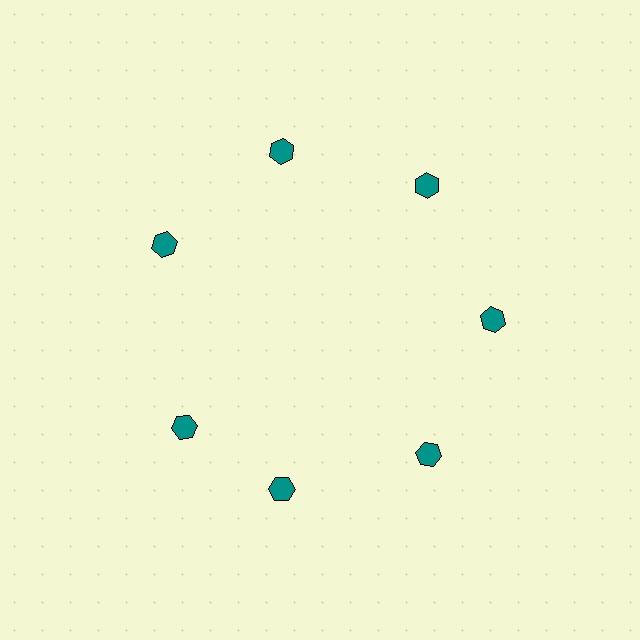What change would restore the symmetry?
The symmetry would be restored by rotating it back into even spacing with its neighbors so that all 7 hexagons sit at equal angles and equal distance from the center.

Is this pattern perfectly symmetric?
No. The 7 teal hexagons are arranged in a ring, but one element near the 8 o'clock position is rotated out of alignment along the ring, breaking the 7-fold rotational symmetry.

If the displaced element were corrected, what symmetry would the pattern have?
It would have 7-fold rotational symmetry — the pattern would map onto itself every 51 degrees.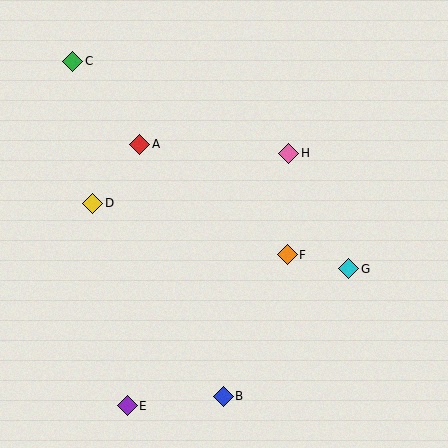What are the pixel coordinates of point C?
Point C is at (73, 61).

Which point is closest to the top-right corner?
Point H is closest to the top-right corner.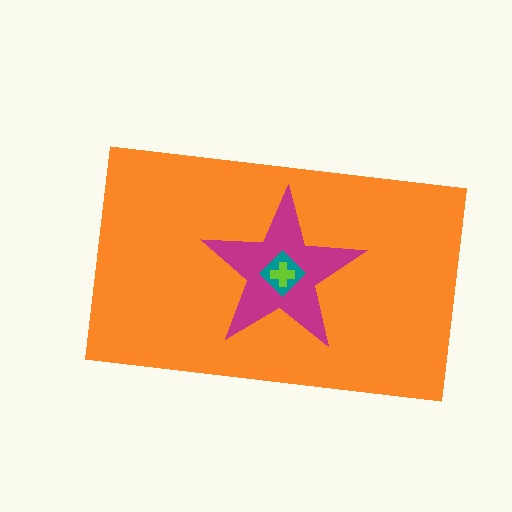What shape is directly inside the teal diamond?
The lime cross.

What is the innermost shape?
The lime cross.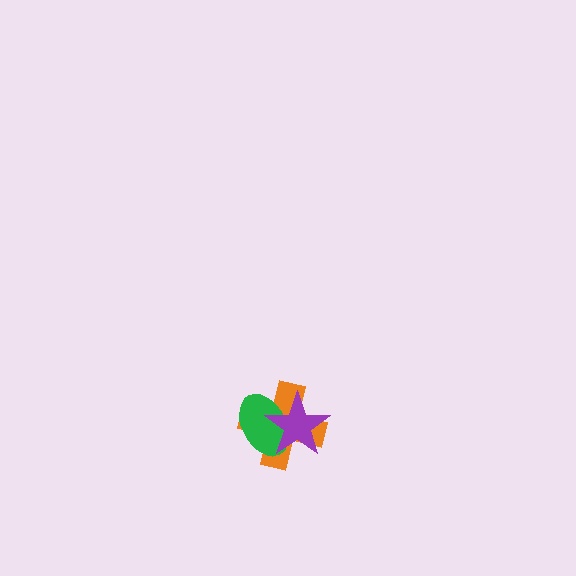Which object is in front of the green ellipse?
The purple star is in front of the green ellipse.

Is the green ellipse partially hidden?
Yes, it is partially covered by another shape.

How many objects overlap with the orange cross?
2 objects overlap with the orange cross.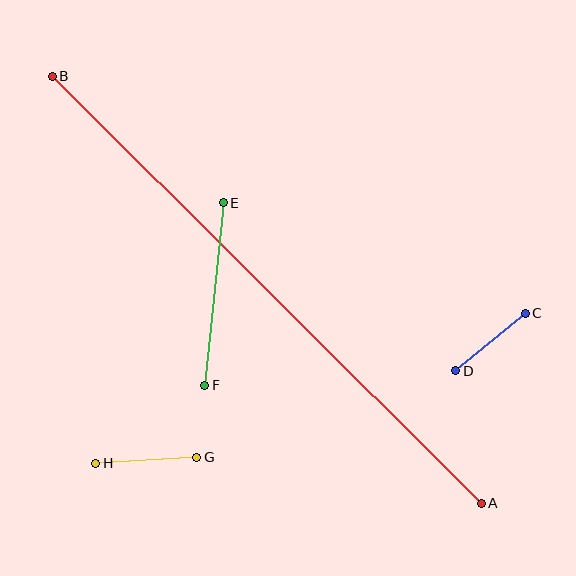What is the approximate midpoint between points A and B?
The midpoint is at approximately (267, 290) pixels.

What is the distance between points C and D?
The distance is approximately 90 pixels.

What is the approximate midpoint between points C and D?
The midpoint is at approximately (491, 342) pixels.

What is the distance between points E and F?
The distance is approximately 183 pixels.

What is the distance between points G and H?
The distance is approximately 101 pixels.